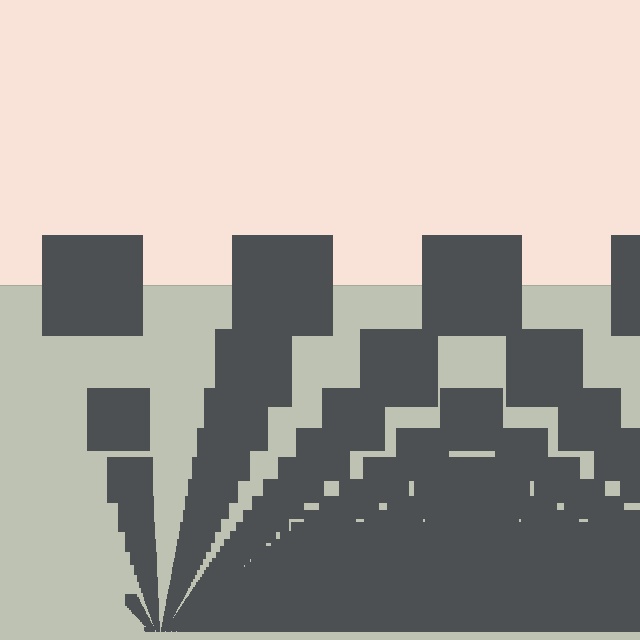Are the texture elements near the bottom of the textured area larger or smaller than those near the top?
Smaller. The gradient is inverted — elements near the bottom are smaller and denser.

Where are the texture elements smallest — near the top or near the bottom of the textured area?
Near the bottom.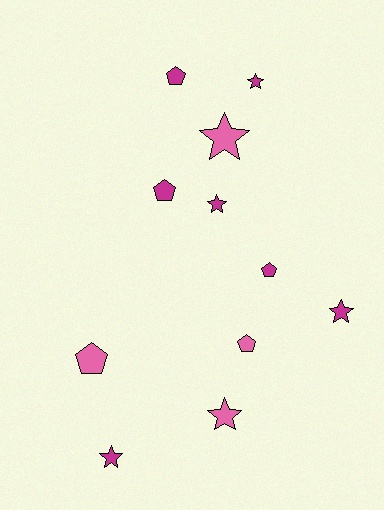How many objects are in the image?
There are 11 objects.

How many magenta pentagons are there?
There are 3 magenta pentagons.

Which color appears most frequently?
Magenta, with 7 objects.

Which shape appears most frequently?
Star, with 6 objects.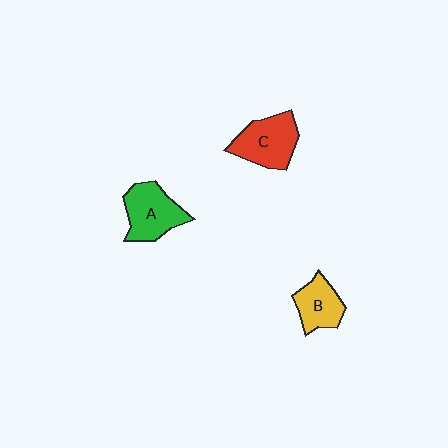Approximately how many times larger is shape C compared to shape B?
Approximately 1.4 times.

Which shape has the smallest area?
Shape B (yellow).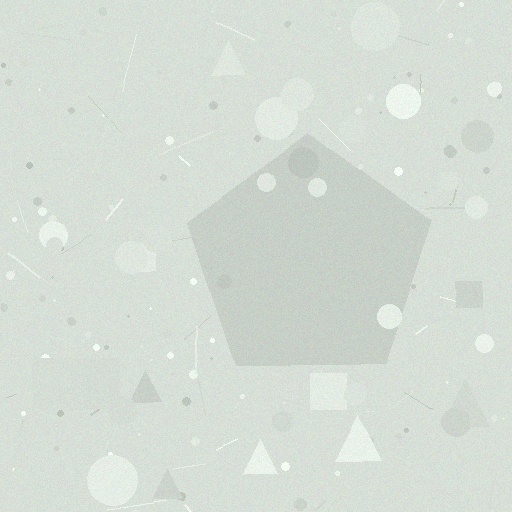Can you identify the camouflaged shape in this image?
The camouflaged shape is a pentagon.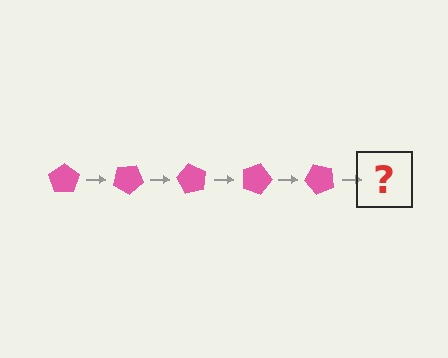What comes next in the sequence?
The next element should be a pink pentagon rotated 150 degrees.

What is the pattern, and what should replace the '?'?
The pattern is that the pentagon rotates 30 degrees each step. The '?' should be a pink pentagon rotated 150 degrees.